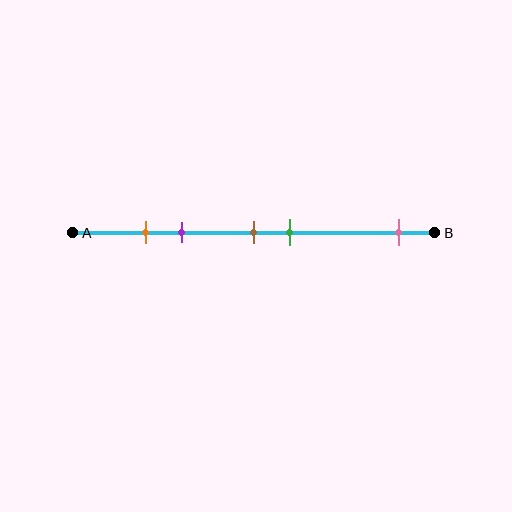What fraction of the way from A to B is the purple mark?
The purple mark is approximately 30% (0.3) of the way from A to B.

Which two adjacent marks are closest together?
The orange and purple marks are the closest adjacent pair.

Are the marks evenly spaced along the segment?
No, the marks are not evenly spaced.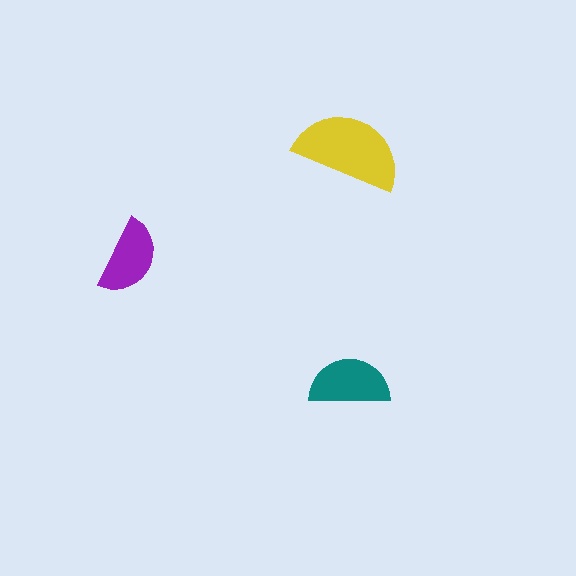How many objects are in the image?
There are 3 objects in the image.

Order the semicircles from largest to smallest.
the yellow one, the teal one, the purple one.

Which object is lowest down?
The teal semicircle is bottommost.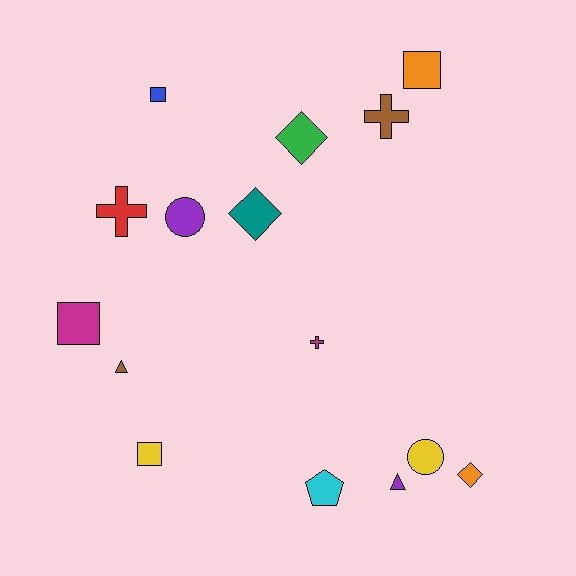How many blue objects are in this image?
There is 1 blue object.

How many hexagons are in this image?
There are no hexagons.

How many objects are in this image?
There are 15 objects.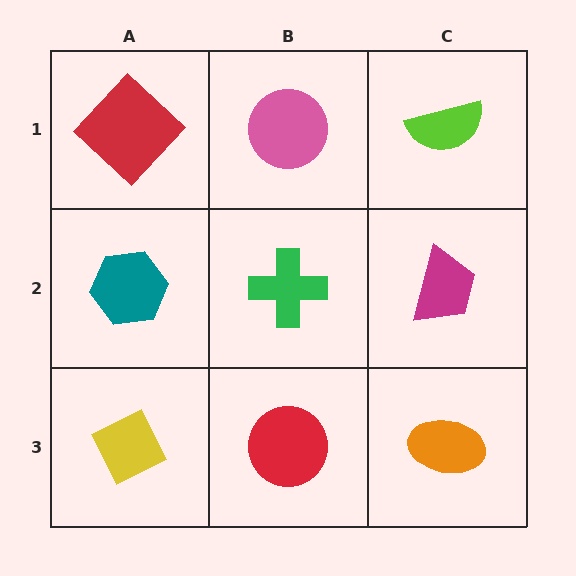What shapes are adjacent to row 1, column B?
A green cross (row 2, column B), a red diamond (row 1, column A), a lime semicircle (row 1, column C).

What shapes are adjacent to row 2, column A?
A red diamond (row 1, column A), a yellow diamond (row 3, column A), a green cross (row 2, column B).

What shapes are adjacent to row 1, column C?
A magenta trapezoid (row 2, column C), a pink circle (row 1, column B).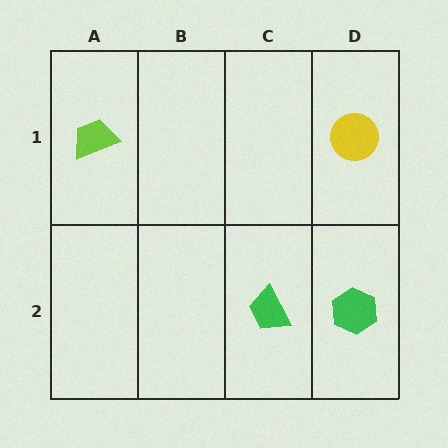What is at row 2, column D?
A green hexagon.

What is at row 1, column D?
A yellow circle.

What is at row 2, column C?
A green trapezoid.